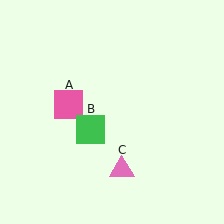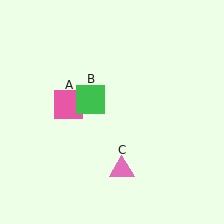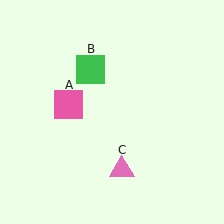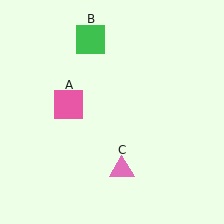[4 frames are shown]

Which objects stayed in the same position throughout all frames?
Pink square (object A) and pink triangle (object C) remained stationary.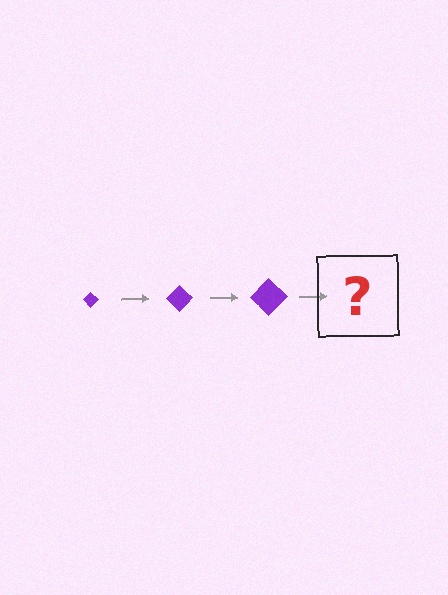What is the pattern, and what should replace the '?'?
The pattern is that the diamond gets progressively larger each step. The '?' should be a purple diamond, larger than the previous one.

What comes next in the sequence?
The next element should be a purple diamond, larger than the previous one.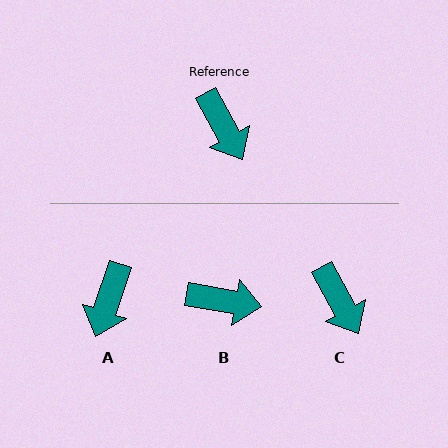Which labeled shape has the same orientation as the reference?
C.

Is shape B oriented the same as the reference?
No, it is off by about 51 degrees.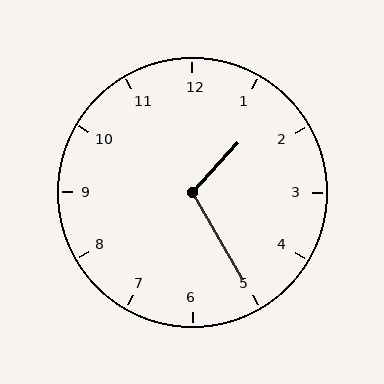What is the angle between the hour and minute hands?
Approximately 108 degrees.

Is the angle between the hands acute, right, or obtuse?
It is obtuse.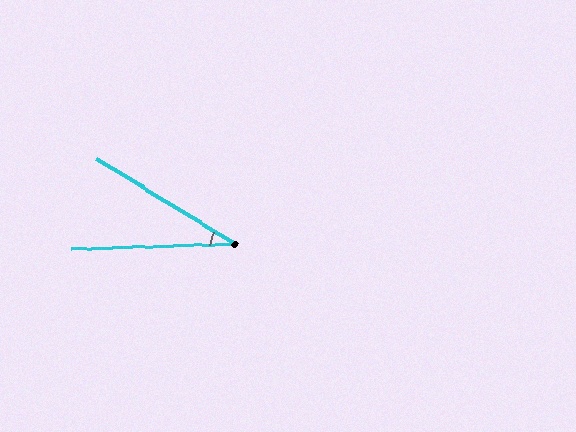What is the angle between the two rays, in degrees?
Approximately 34 degrees.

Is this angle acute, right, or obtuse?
It is acute.